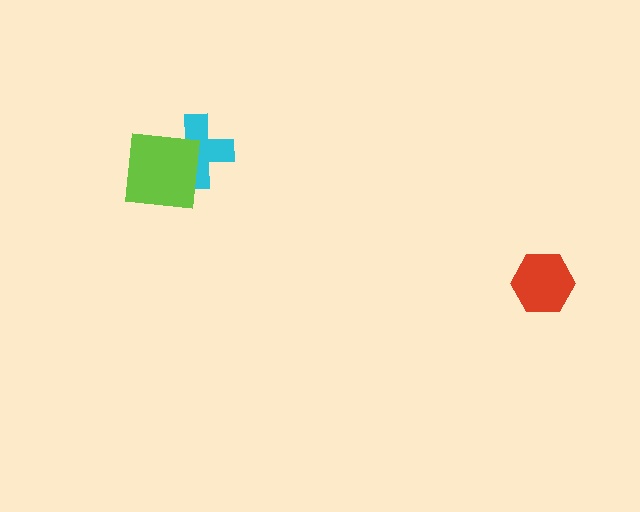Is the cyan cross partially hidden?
Yes, it is partially covered by another shape.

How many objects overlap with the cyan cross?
1 object overlaps with the cyan cross.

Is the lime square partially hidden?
No, no other shape covers it.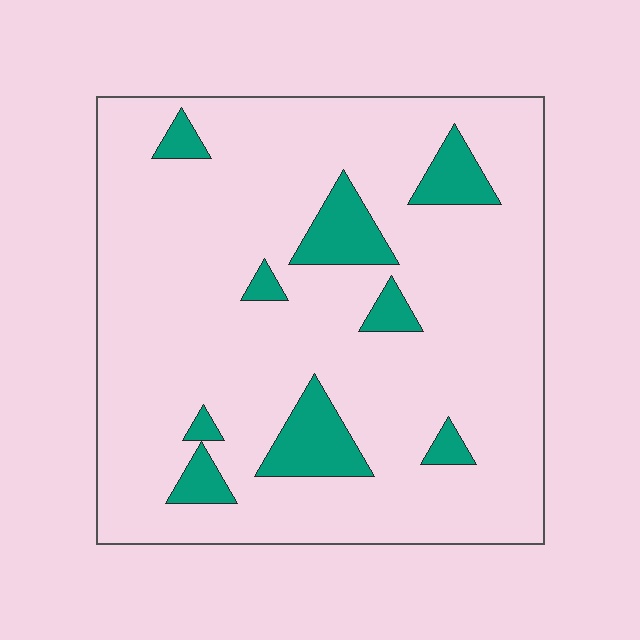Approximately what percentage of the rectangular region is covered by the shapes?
Approximately 10%.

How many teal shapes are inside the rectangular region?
9.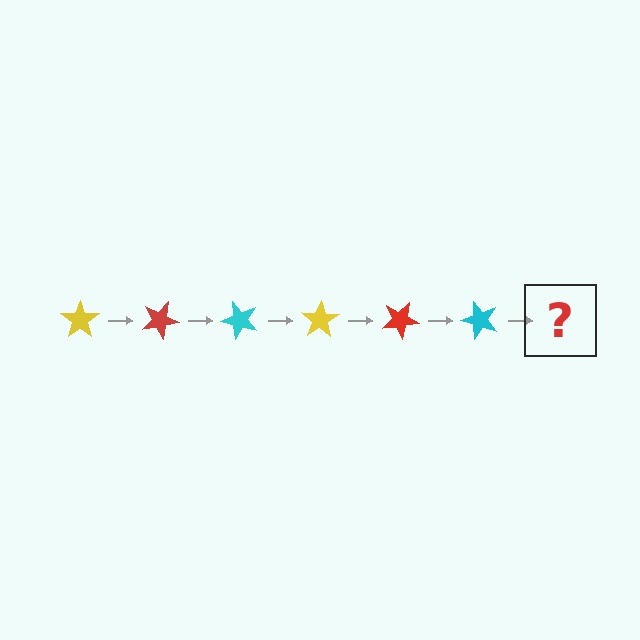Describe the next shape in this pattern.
It should be a yellow star, rotated 150 degrees from the start.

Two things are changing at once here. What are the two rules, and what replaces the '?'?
The two rules are that it rotates 25 degrees each step and the color cycles through yellow, red, and cyan. The '?' should be a yellow star, rotated 150 degrees from the start.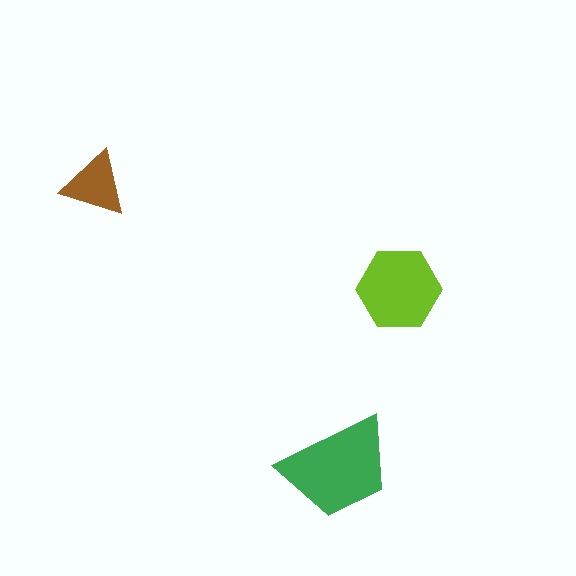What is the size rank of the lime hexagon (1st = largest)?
2nd.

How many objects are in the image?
There are 3 objects in the image.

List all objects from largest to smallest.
The green trapezoid, the lime hexagon, the brown triangle.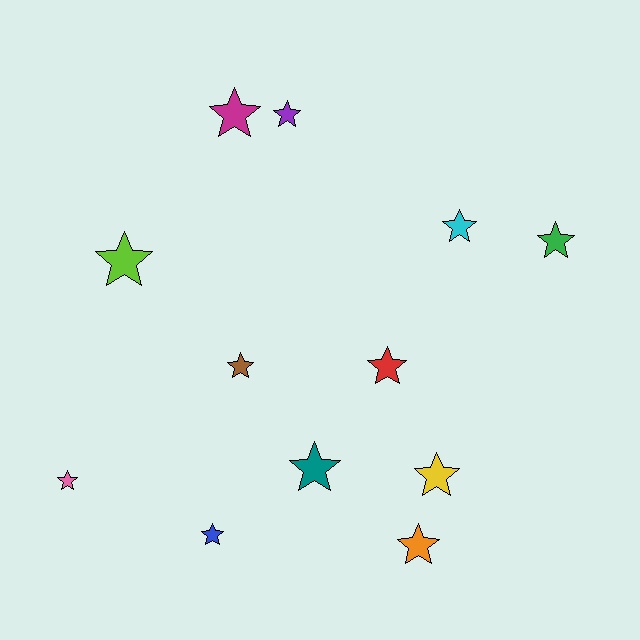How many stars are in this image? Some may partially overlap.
There are 12 stars.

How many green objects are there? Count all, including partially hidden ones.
There is 1 green object.